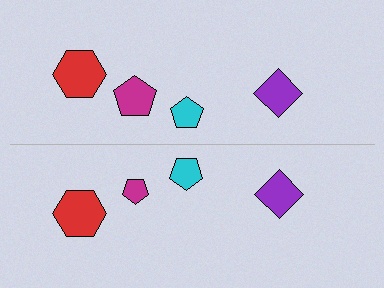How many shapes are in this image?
There are 8 shapes in this image.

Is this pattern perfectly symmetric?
No, the pattern is not perfectly symmetric. The magenta pentagon on the bottom side has a different size than its mirror counterpart.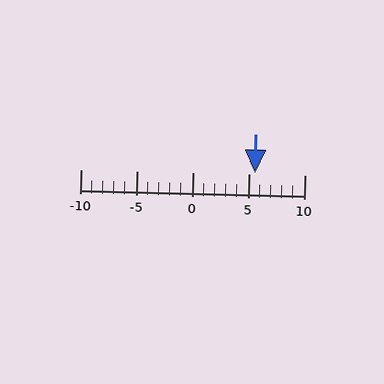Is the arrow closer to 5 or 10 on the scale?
The arrow is closer to 5.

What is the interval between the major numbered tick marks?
The major tick marks are spaced 5 units apart.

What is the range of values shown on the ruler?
The ruler shows values from -10 to 10.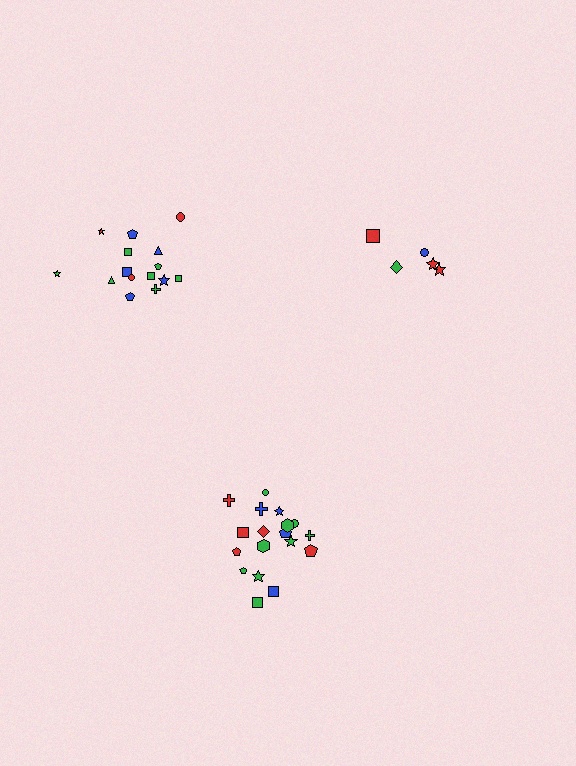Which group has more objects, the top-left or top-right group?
The top-left group.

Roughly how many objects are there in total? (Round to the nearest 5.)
Roughly 40 objects in total.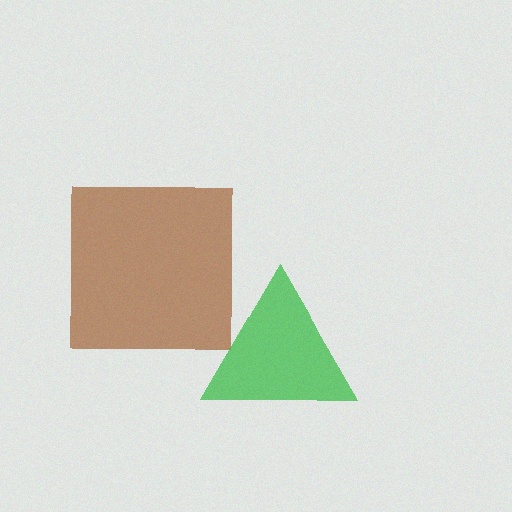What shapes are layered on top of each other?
The layered shapes are: a brown square, a green triangle.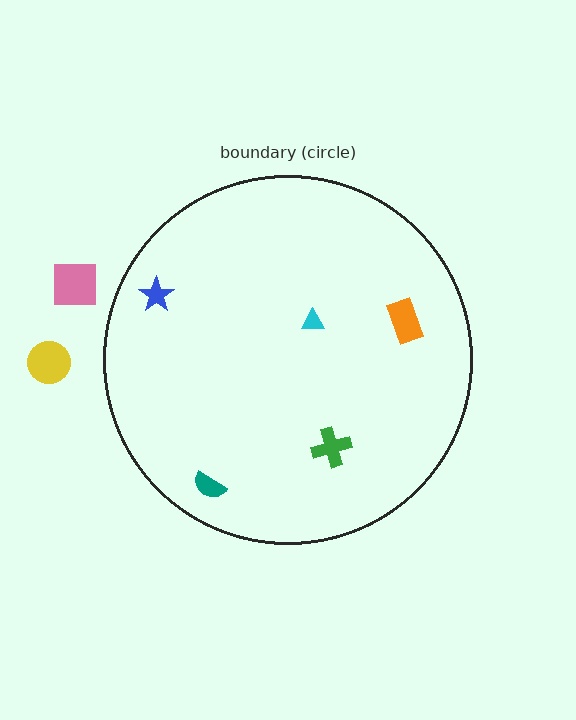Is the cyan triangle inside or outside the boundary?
Inside.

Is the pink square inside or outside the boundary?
Outside.